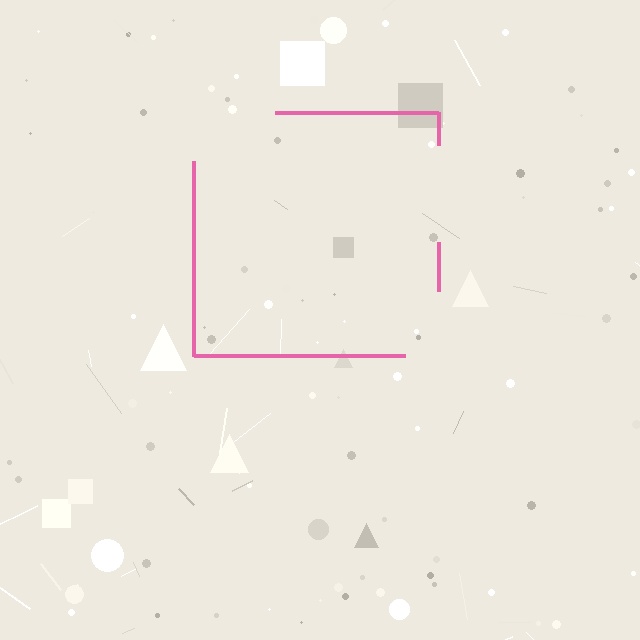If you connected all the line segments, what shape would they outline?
They would outline a square.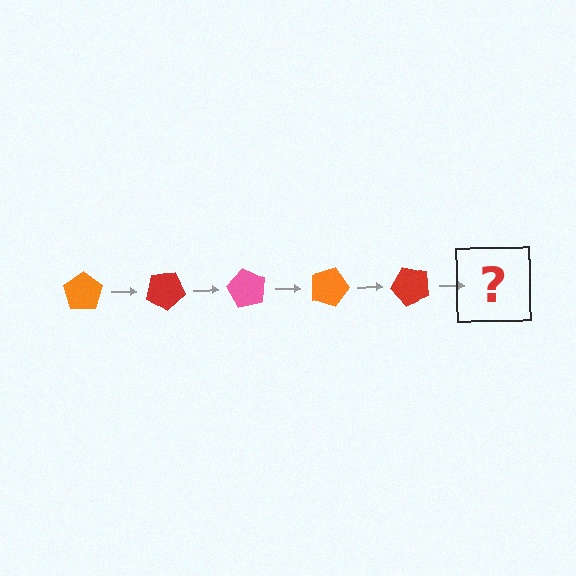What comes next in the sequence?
The next element should be a pink pentagon, rotated 150 degrees from the start.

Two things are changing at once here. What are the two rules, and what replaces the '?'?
The two rules are that it rotates 30 degrees each step and the color cycles through orange, red, and pink. The '?' should be a pink pentagon, rotated 150 degrees from the start.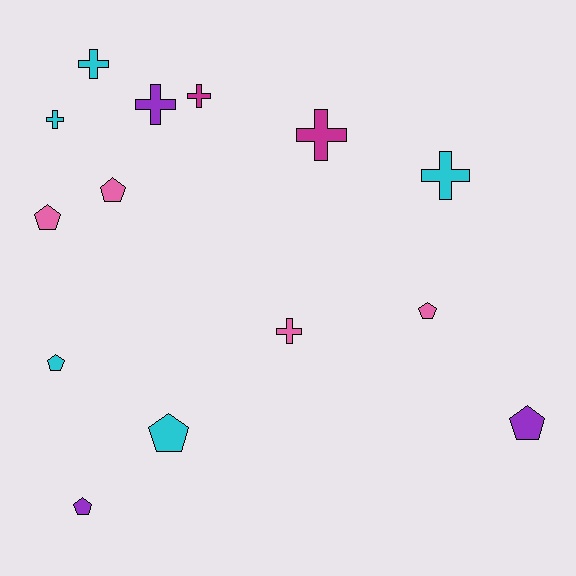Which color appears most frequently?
Cyan, with 5 objects.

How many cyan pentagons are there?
There are 2 cyan pentagons.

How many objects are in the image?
There are 14 objects.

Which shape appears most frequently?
Cross, with 7 objects.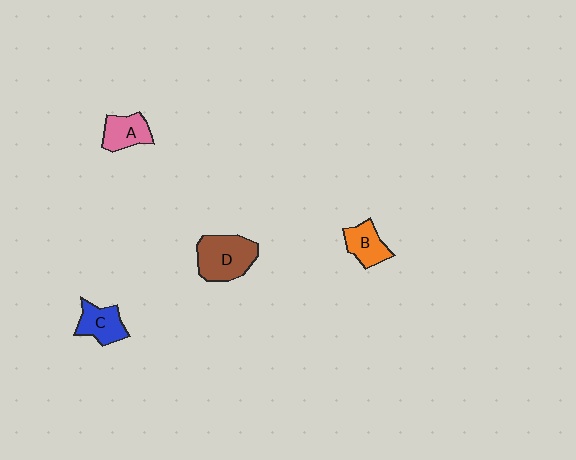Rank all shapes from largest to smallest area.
From largest to smallest: D (brown), C (blue), A (pink), B (orange).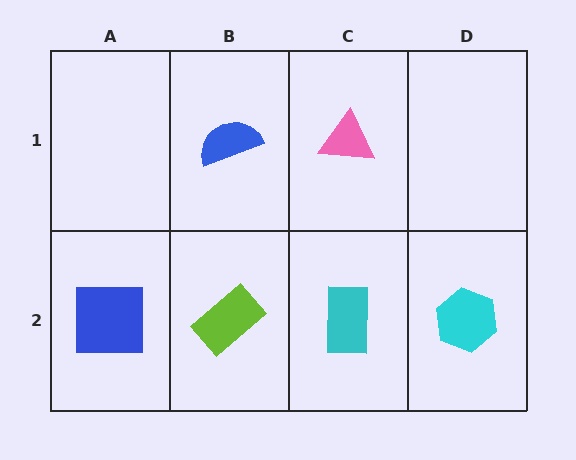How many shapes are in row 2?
4 shapes.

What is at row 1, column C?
A pink triangle.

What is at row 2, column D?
A cyan hexagon.